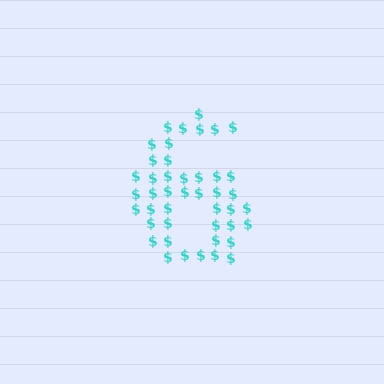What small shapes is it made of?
It is made of small dollar signs.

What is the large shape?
The large shape is the digit 6.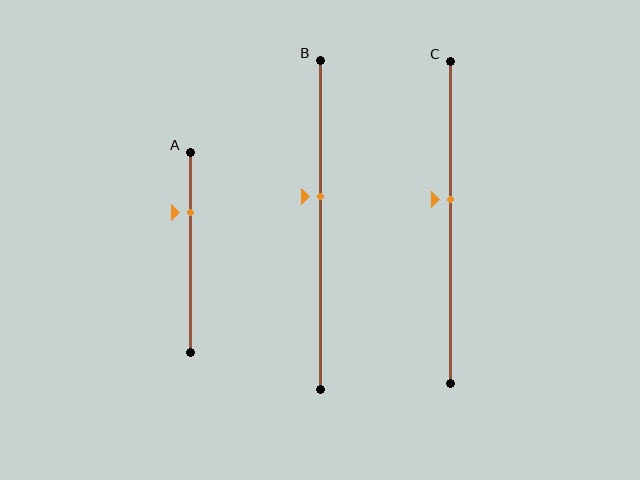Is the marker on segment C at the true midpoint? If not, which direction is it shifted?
No, the marker on segment C is shifted upward by about 7% of the segment length.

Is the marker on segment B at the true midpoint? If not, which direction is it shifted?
No, the marker on segment B is shifted upward by about 9% of the segment length.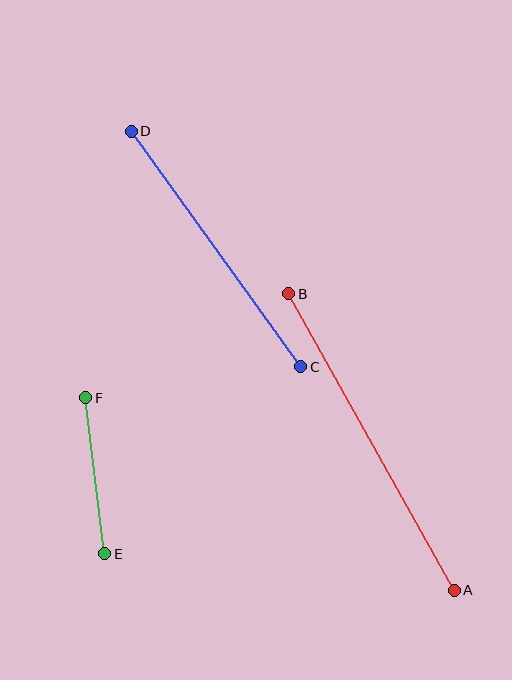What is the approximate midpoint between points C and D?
The midpoint is at approximately (216, 249) pixels.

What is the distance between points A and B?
The distance is approximately 340 pixels.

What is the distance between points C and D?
The distance is approximately 290 pixels.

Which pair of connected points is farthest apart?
Points A and B are farthest apart.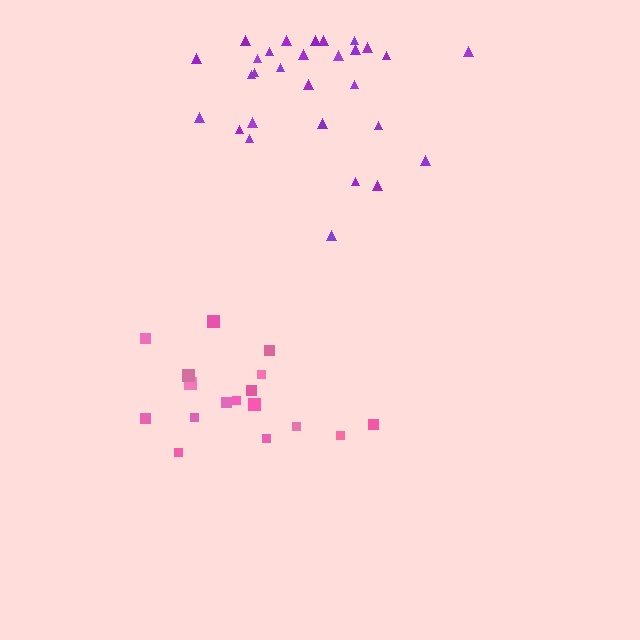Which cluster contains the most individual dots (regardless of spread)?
Purple (29).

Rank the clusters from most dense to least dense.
purple, pink.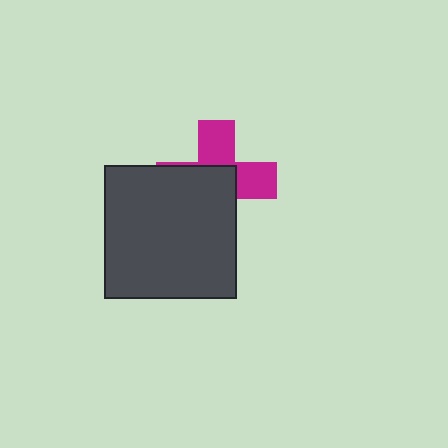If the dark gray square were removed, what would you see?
You would see the complete magenta cross.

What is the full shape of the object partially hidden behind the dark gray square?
The partially hidden object is a magenta cross.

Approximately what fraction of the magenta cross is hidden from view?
Roughly 56% of the magenta cross is hidden behind the dark gray square.